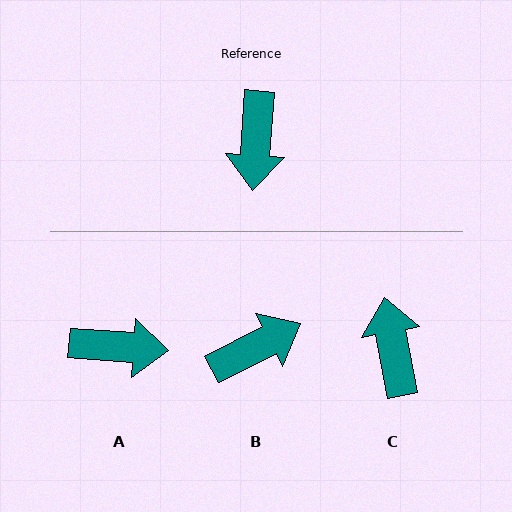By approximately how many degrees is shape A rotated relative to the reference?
Approximately 90 degrees counter-clockwise.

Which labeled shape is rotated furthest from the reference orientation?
C, about 165 degrees away.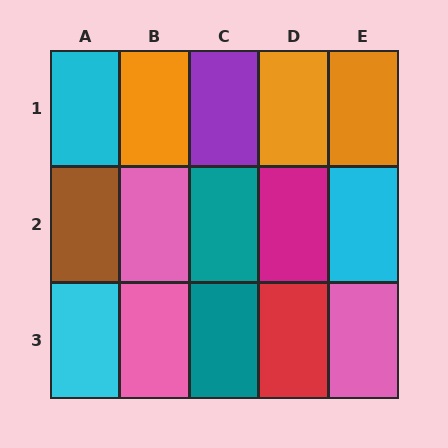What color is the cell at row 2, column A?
Brown.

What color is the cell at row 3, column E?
Pink.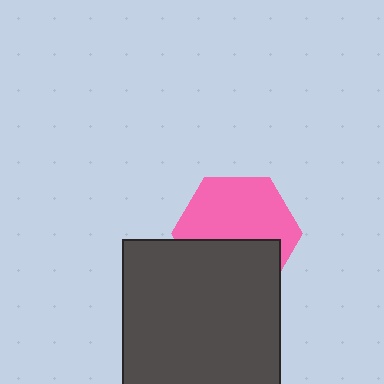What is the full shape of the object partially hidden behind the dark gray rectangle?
The partially hidden object is a pink hexagon.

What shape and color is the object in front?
The object in front is a dark gray rectangle.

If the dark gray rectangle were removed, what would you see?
You would see the complete pink hexagon.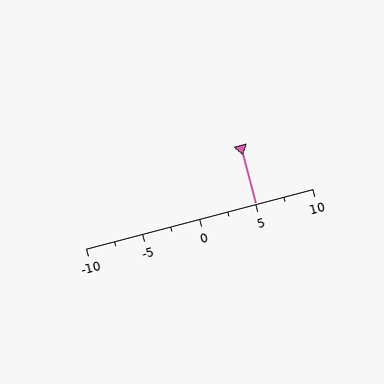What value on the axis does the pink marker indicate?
The marker indicates approximately 5.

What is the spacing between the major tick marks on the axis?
The major ticks are spaced 5 apart.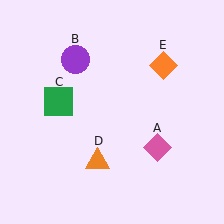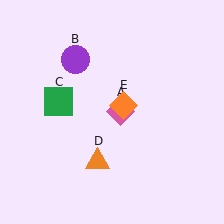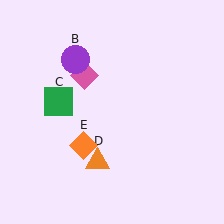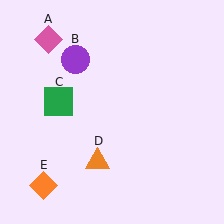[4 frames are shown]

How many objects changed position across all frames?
2 objects changed position: pink diamond (object A), orange diamond (object E).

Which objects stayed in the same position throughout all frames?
Purple circle (object B) and green square (object C) and orange triangle (object D) remained stationary.